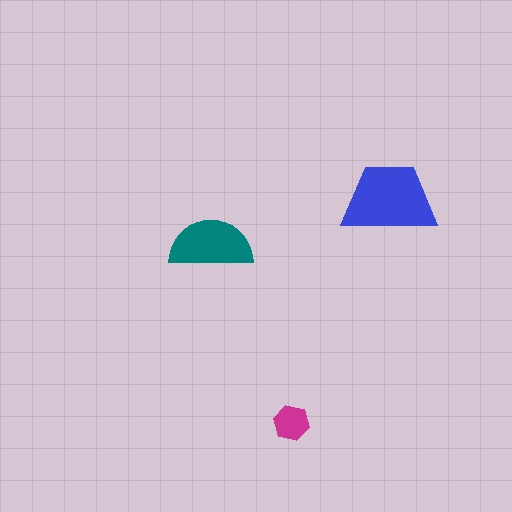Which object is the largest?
The blue trapezoid.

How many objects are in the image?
There are 3 objects in the image.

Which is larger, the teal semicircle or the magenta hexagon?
The teal semicircle.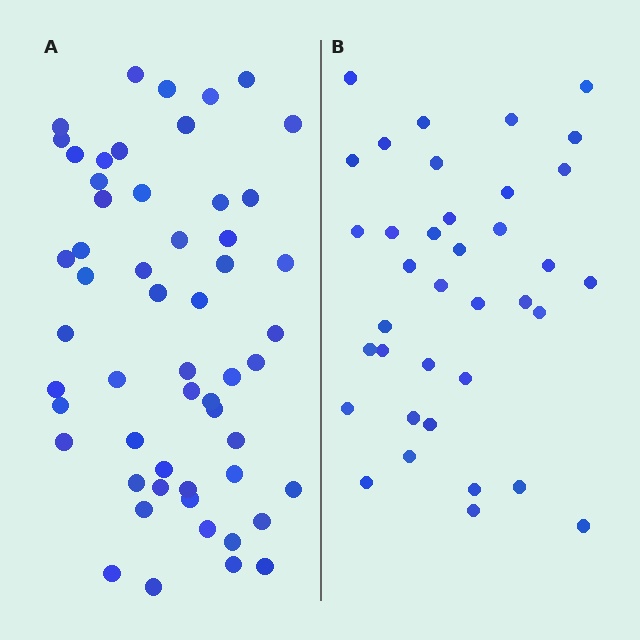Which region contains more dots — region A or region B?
Region A (the left region) has more dots.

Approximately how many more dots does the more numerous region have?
Region A has approximately 20 more dots than region B.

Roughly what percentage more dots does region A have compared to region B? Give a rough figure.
About 50% more.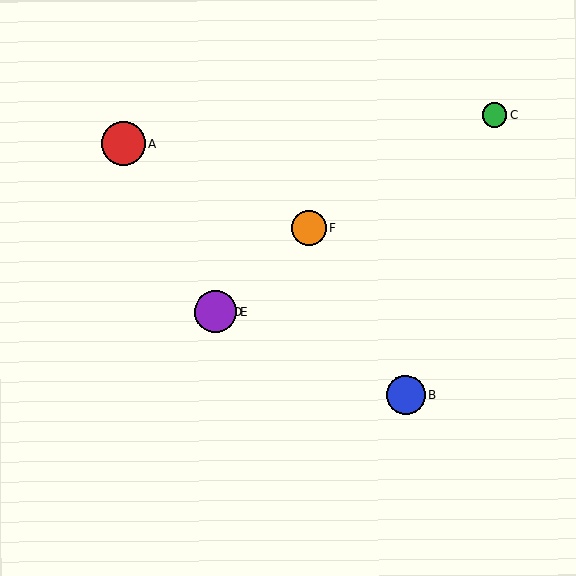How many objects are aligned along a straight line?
3 objects (D, E, F) are aligned along a straight line.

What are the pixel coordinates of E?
Object E is at (216, 312).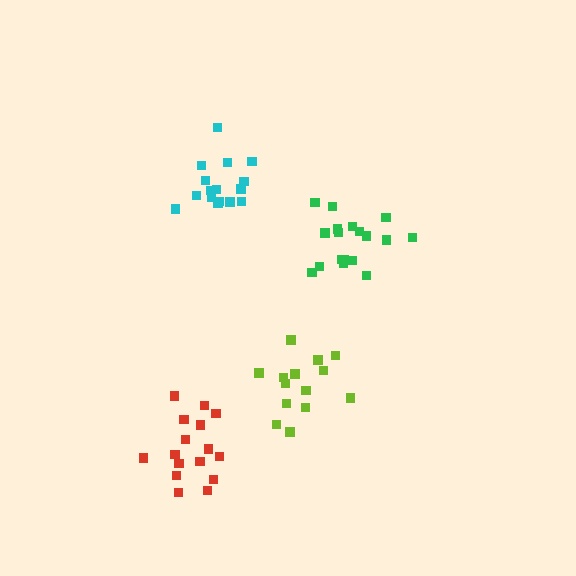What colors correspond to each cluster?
The clusters are colored: cyan, lime, green, red.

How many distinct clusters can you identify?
There are 4 distinct clusters.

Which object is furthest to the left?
The red cluster is leftmost.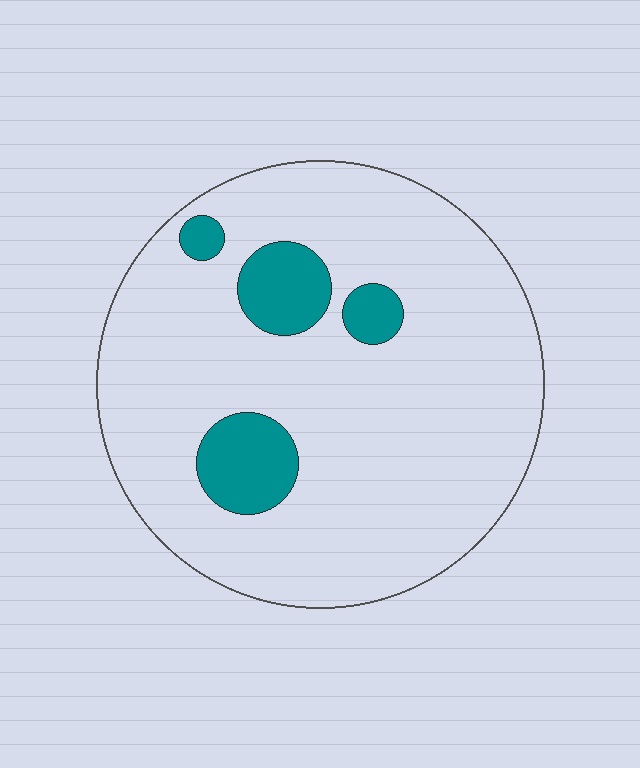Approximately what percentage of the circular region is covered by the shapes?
Approximately 15%.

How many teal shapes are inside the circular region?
4.